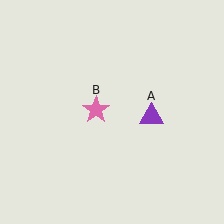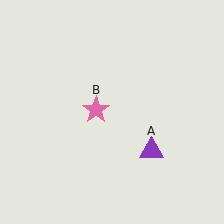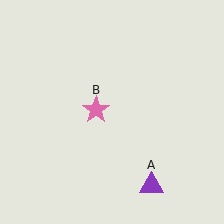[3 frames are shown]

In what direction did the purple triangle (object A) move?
The purple triangle (object A) moved down.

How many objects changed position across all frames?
1 object changed position: purple triangle (object A).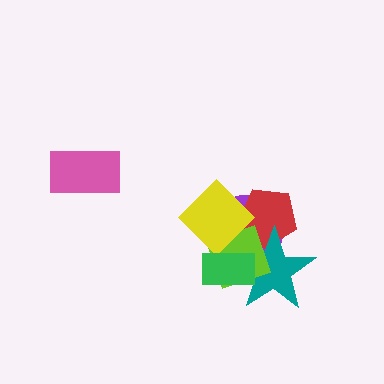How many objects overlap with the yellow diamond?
4 objects overlap with the yellow diamond.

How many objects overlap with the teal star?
4 objects overlap with the teal star.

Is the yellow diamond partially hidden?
Yes, it is partially covered by another shape.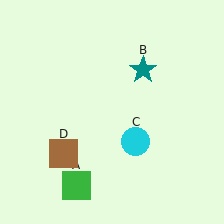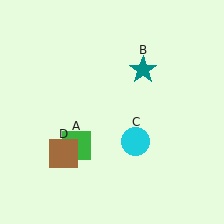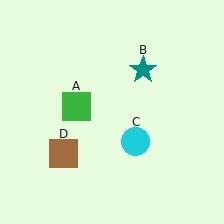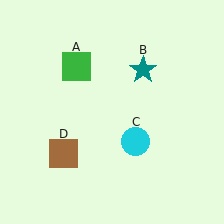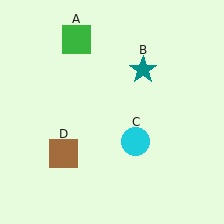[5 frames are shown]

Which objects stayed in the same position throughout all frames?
Teal star (object B) and cyan circle (object C) and brown square (object D) remained stationary.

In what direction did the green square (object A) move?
The green square (object A) moved up.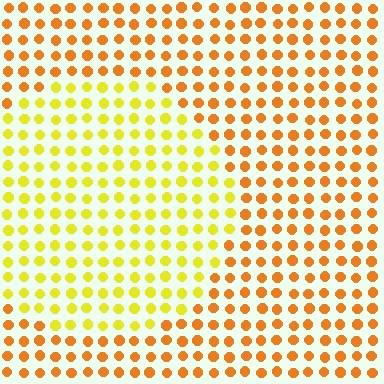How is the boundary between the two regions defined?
The boundary is defined purely by a slight shift in hue (about 34 degrees). Spacing, size, and orientation are identical on both sides.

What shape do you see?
I see a circle.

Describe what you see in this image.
The image is filled with small orange elements in a uniform arrangement. A circle-shaped region is visible where the elements are tinted to a slightly different hue, forming a subtle color boundary.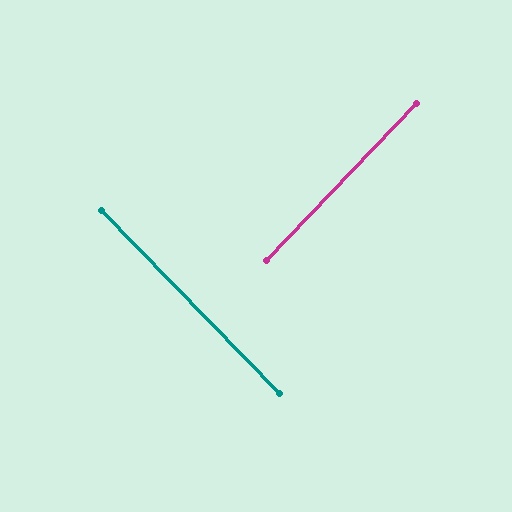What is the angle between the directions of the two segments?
Approximately 88 degrees.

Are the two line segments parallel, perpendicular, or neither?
Perpendicular — they meet at approximately 88°.